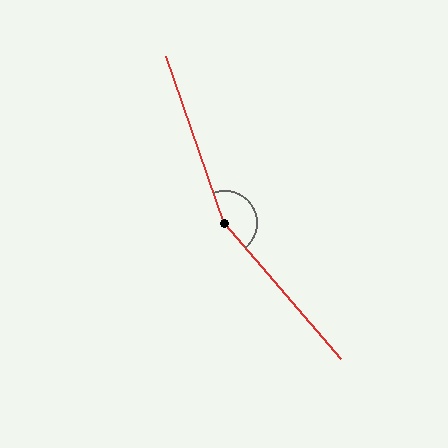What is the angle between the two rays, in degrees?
Approximately 159 degrees.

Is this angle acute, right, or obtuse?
It is obtuse.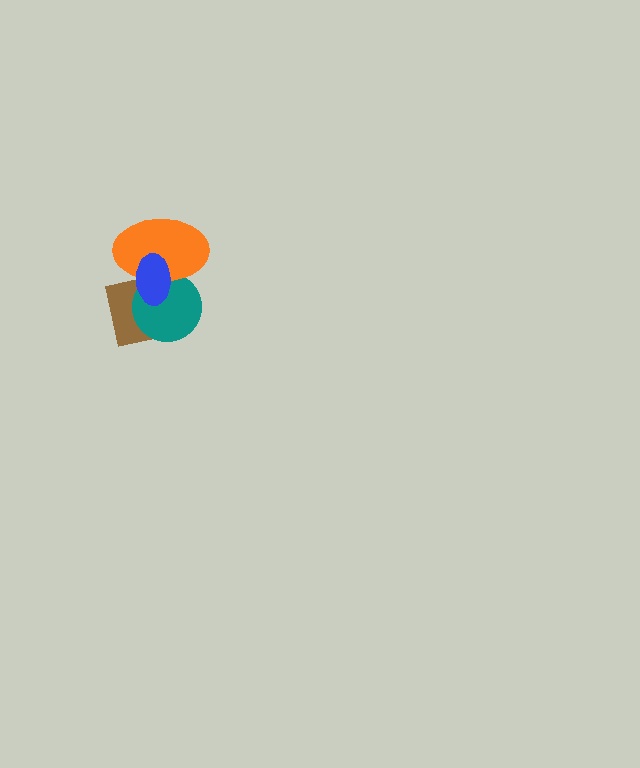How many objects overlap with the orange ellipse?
3 objects overlap with the orange ellipse.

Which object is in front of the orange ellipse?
The blue ellipse is in front of the orange ellipse.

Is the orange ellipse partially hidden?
Yes, it is partially covered by another shape.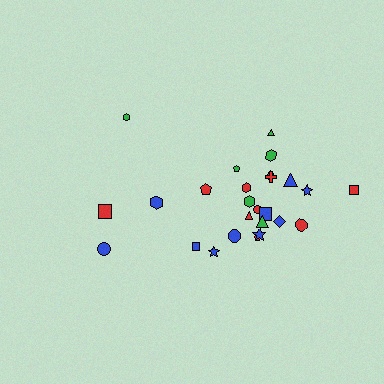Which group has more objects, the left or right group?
The right group.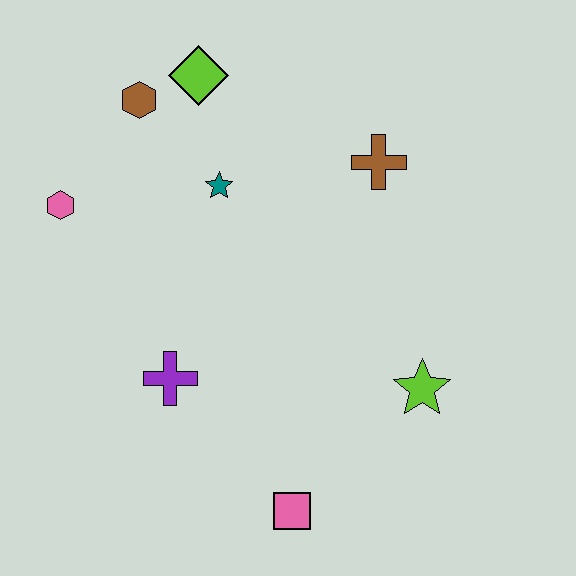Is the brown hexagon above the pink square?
Yes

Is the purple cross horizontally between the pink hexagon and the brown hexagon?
No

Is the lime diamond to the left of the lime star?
Yes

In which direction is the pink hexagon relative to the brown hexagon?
The pink hexagon is below the brown hexagon.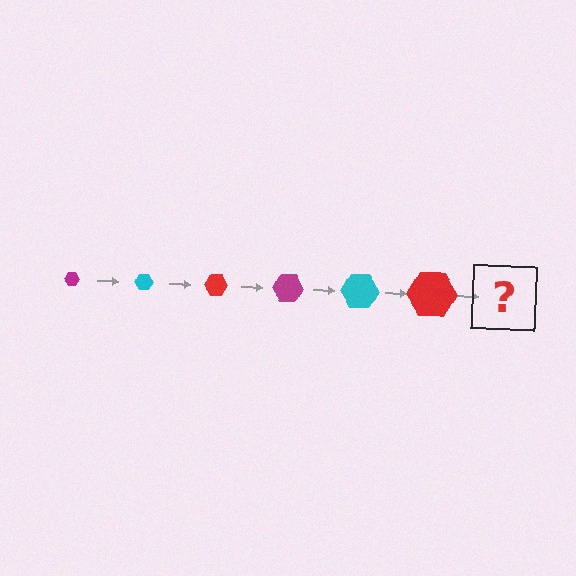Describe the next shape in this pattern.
It should be a magenta hexagon, larger than the previous one.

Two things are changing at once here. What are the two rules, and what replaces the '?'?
The two rules are that the hexagon grows larger each step and the color cycles through magenta, cyan, and red. The '?' should be a magenta hexagon, larger than the previous one.